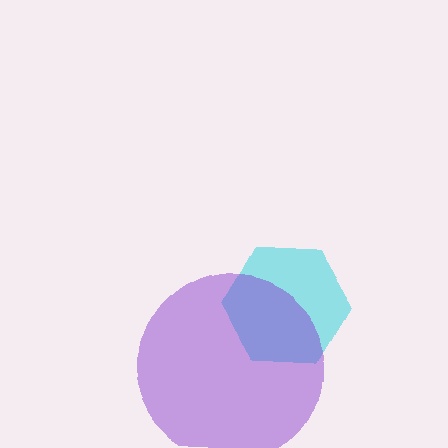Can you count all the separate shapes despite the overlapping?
Yes, there are 2 separate shapes.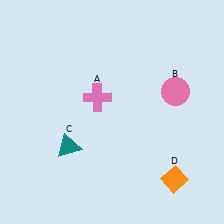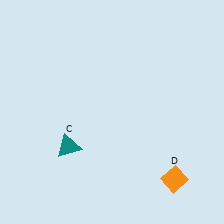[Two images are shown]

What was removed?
The pink cross (A), the pink circle (B) were removed in Image 2.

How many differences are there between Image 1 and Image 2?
There are 2 differences between the two images.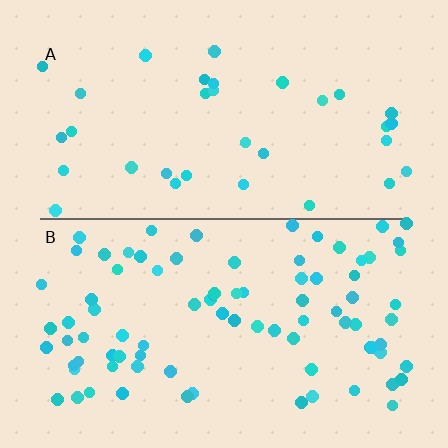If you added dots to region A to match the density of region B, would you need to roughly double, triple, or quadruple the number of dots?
Approximately triple.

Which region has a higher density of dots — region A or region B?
B (the bottom).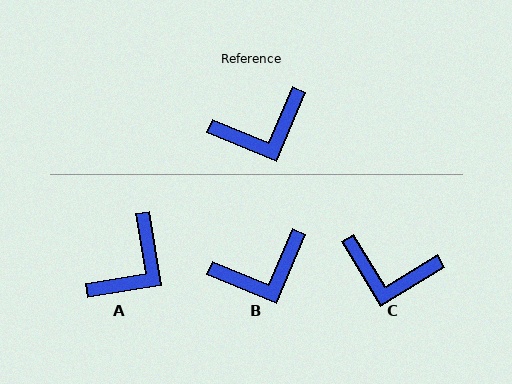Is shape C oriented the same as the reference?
No, it is off by about 36 degrees.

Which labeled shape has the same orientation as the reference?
B.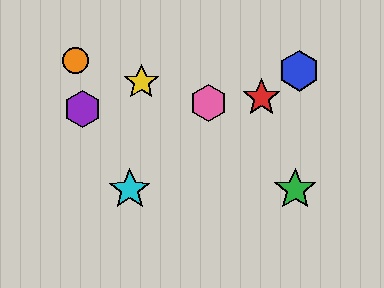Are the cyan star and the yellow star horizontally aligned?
No, the cyan star is at y≈189 and the yellow star is at y≈82.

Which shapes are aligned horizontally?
The green star, the cyan star are aligned horizontally.